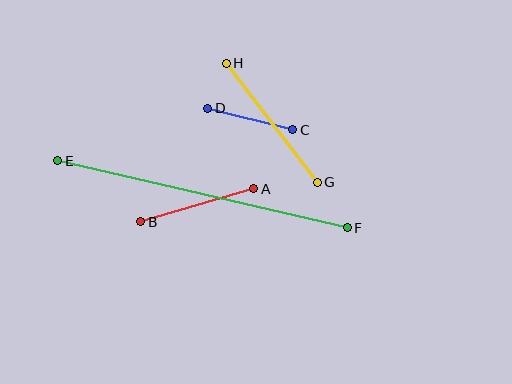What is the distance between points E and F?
The distance is approximately 298 pixels.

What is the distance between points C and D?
The distance is approximately 88 pixels.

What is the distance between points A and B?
The distance is approximately 117 pixels.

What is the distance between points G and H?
The distance is approximately 150 pixels.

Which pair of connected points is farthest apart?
Points E and F are farthest apart.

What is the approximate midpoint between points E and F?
The midpoint is at approximately (203, 194) pixels.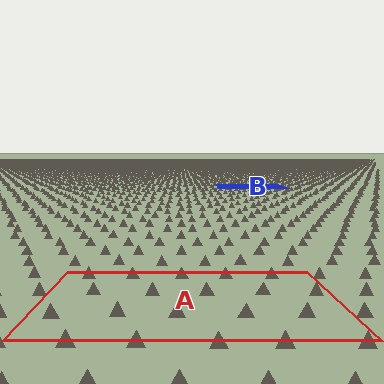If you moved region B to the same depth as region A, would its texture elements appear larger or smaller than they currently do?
They would appear larger. At a closer depth, the same texture elements are projected at a bigger on-screen size.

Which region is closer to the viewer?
Region A is closer. The texture elements there are larger and more spread out.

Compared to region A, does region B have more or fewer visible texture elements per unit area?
Region B has more texture elements per unit area — they are packed more densely because it is farther away.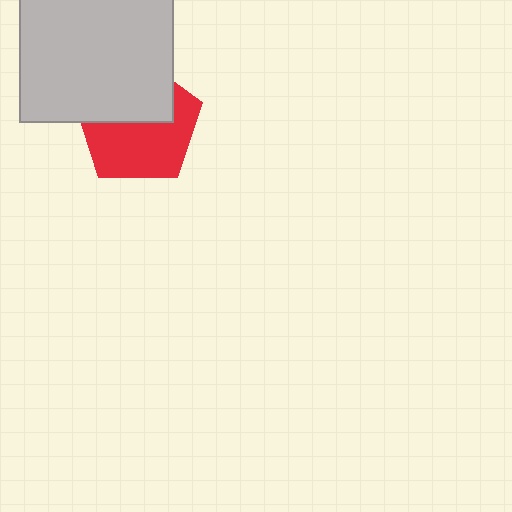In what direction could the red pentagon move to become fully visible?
The red pentagon could move down. That would shift it out from behind the light gray square entirely.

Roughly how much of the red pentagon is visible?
About half of it is visible (roughly 56%).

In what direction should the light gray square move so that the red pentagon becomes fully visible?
The light gray square should move up. That is the shortest direction to clear the overlap and leave the red pentagon fully visible.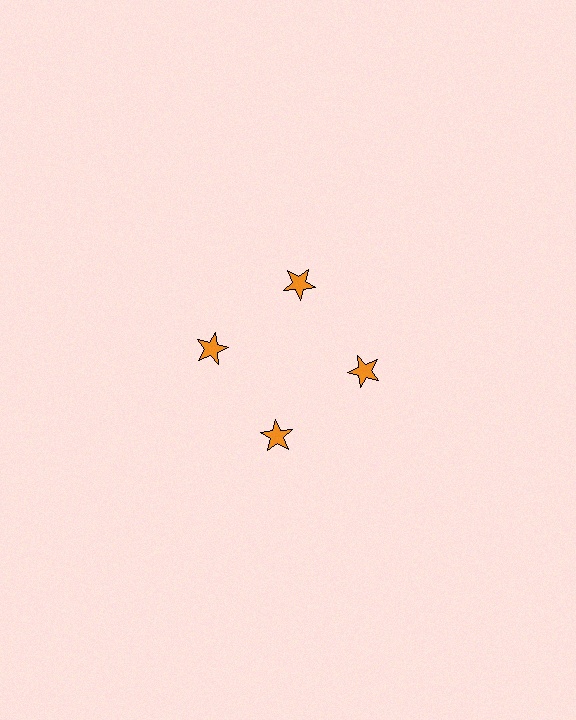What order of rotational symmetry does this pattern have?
This pattern has 4-fold rotational symmetry.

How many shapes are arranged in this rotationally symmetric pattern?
There are 4 shapes, arranged in 4 groups of 1.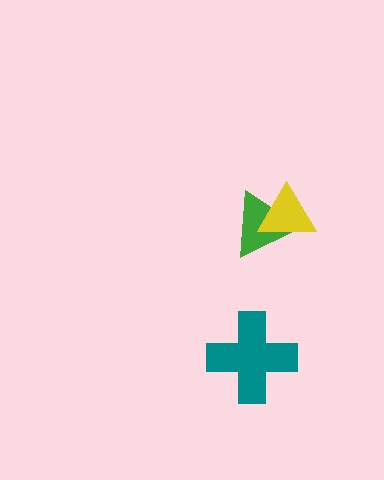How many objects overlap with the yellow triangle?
1 object overlaps with the yellow triangle.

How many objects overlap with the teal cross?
0 objects overlap with the teal cross.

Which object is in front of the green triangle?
The yellow triangle is in front of the green triangle.